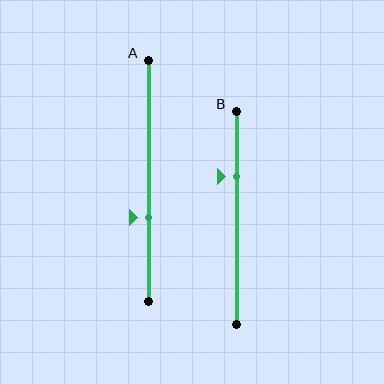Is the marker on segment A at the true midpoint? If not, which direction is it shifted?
No, the marker on segment A is shifted downward by about 15% of the segment length.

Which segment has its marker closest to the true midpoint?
Segment A has its marker closest to the true midpoint.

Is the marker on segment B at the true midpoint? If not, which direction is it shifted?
No, the marker on segment B is shifted upward by about 19% of the segment length.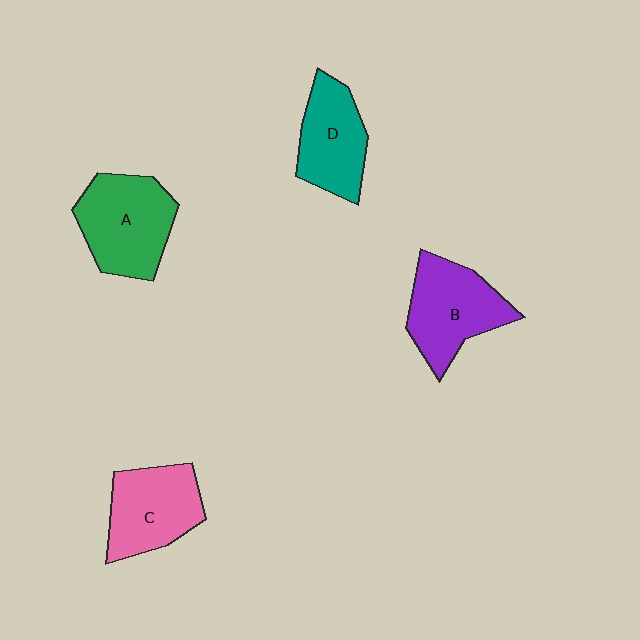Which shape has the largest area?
Shape A (green).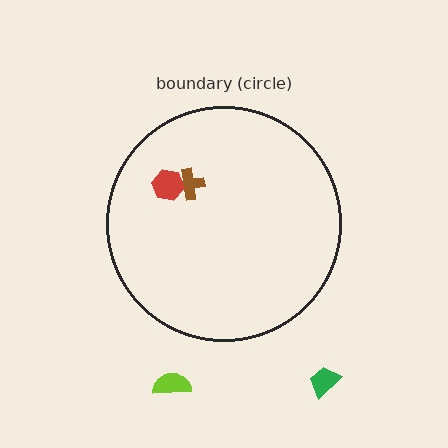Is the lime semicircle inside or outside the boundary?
Outside.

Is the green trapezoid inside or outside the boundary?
Outside.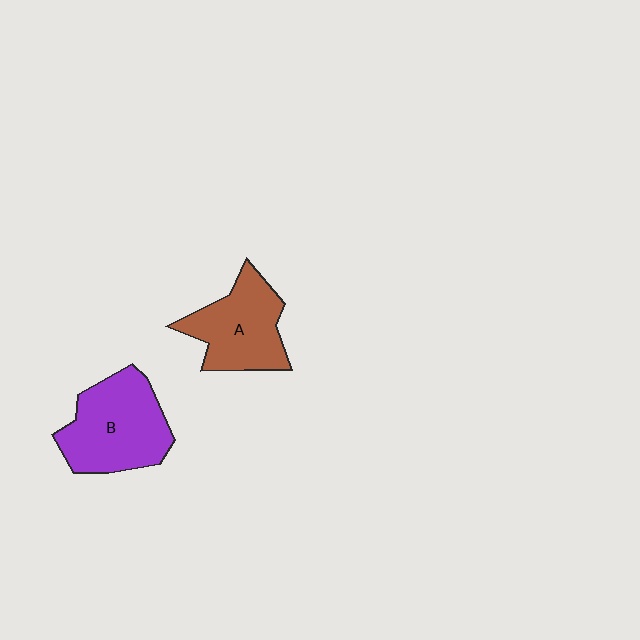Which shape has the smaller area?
Shape A (brown).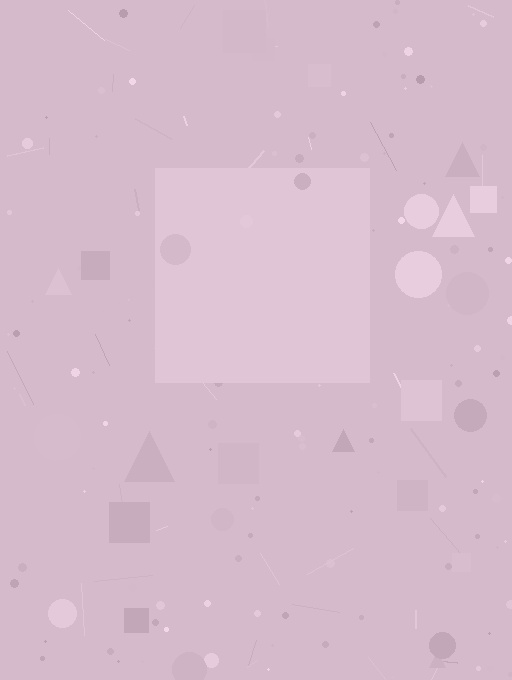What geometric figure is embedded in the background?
A square is embedded in the background.